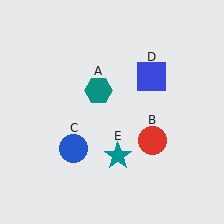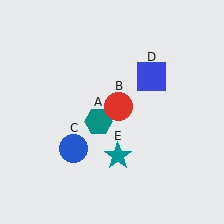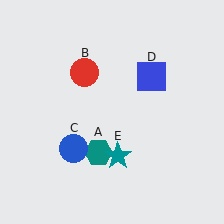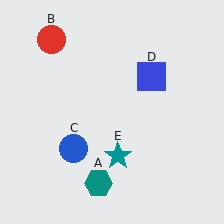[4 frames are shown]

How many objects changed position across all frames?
2 objects changed position: teal hexagon (object A), red circle (object B).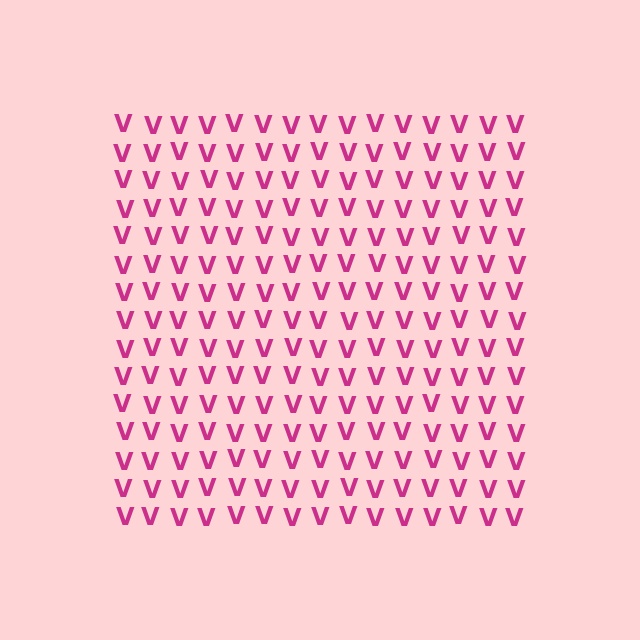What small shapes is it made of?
It is made of small letter V's.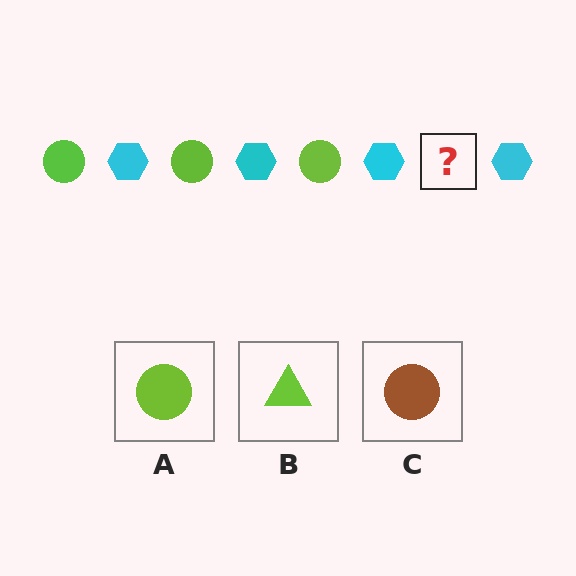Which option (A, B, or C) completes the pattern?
A.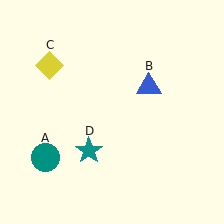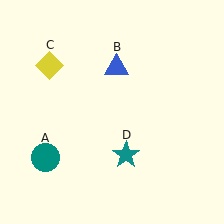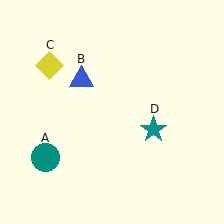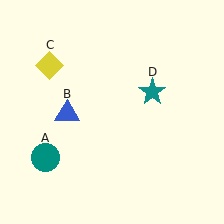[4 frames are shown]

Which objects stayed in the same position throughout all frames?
Teal circle (object A) and yellow diamond (object C) remained stationary.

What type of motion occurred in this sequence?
The blue triangle (object B), teal star (object D) rotated counterclockwise around the center of the scene.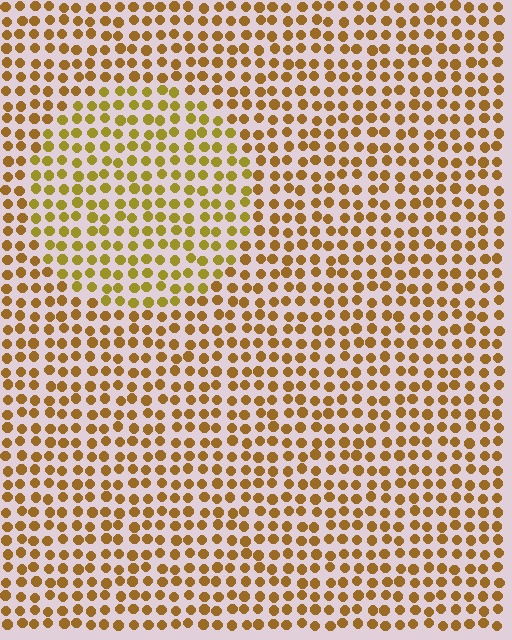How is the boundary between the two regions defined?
The boundary is defined purely by a slight shift in hue (about 21 degrees). Spacing, size, and orientation are identical on both sides.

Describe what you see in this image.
The image is filled with small brown elements in a uniform arrangement. A circle-shaped region is visible where the elements are tinted to a slightly different hue, forming a subtle color boundary.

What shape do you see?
I see a circle.